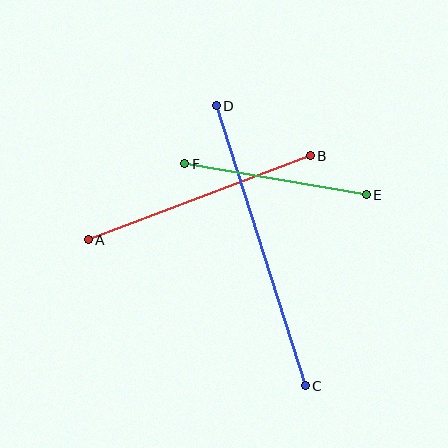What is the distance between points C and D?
The distance is approximately 294 pixels.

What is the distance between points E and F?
The distance is approximately 184 pixels.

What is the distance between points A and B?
The distance is approximately 238 pixels.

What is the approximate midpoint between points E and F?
The midpoint is at approximately (275, 179) pixels.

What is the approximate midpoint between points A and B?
The midpoint is at approximately (199, 198) pixels.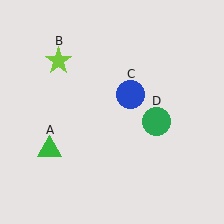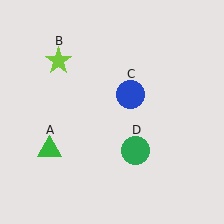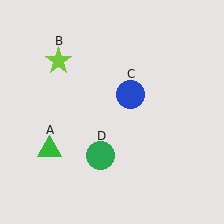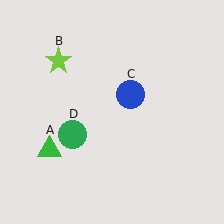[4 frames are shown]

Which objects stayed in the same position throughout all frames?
Green triangle (object A) and lime star (object B) and blue circle (object C) remained stationary.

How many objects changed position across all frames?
1 object changed position: green circle (object D).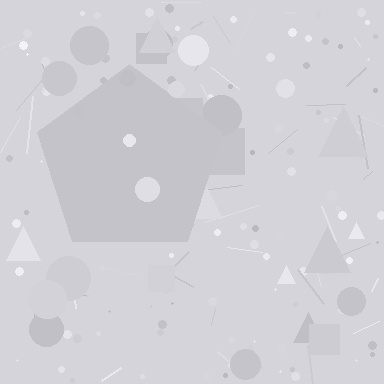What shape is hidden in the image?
A pentagon is hidden in the image.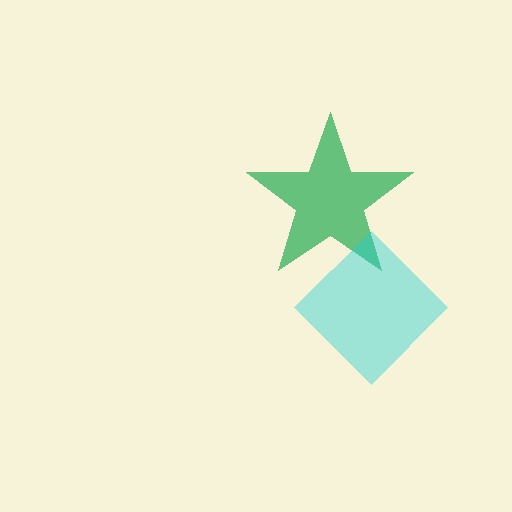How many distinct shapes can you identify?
There are 2 distinct shapes: a green star, a cyan diamond.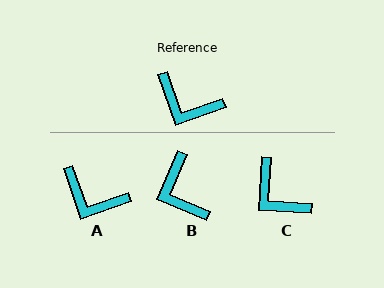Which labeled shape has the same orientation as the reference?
A.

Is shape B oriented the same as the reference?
No, it is off by about 42 degrees.